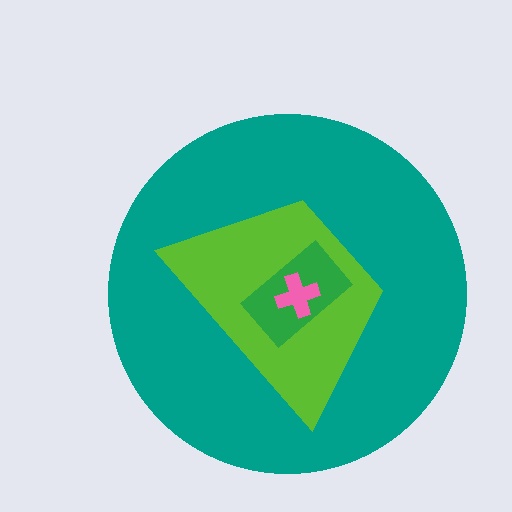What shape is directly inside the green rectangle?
The pink cross.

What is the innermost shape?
The pink cross.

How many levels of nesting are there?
4.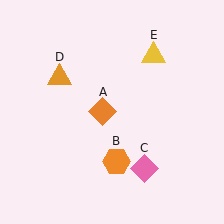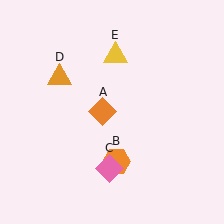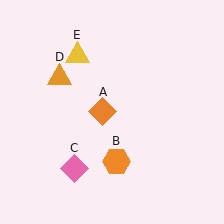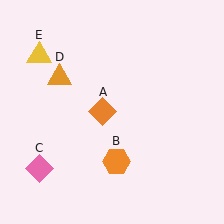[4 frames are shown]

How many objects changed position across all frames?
2 objects changed position: pink diamond (object C), yellow triangle (object E).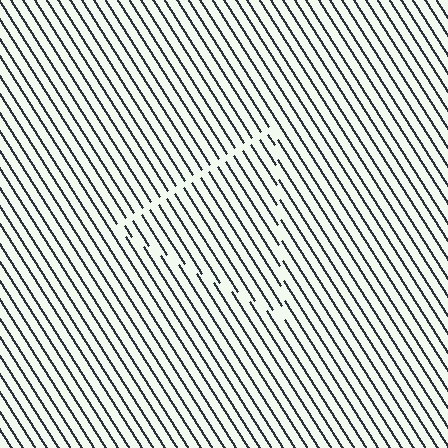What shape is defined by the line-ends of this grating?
An illusory triangle. The interior of the shape contains the same grating, shifted by half a period — the contour is defined by the phase discontinuity where line-ends from the inner and outer gratings abut.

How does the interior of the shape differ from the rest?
The interior of the shape contains the same grating, shifted by half a period — the contour is defined by the phase discontinuity where line-ends from the inner and outer gratings abut.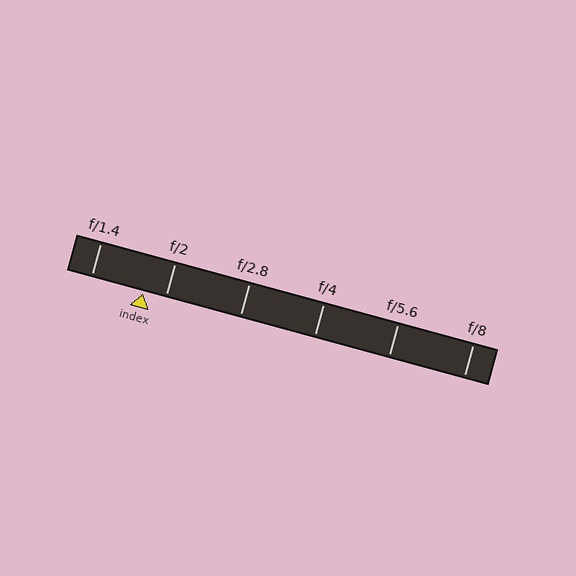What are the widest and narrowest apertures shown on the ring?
The widest aperture shown is f/1.4 and the narrowest is f/8.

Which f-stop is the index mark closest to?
The index mark is closest to f/2.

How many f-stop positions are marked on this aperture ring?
There are 6 f-stop positions marked.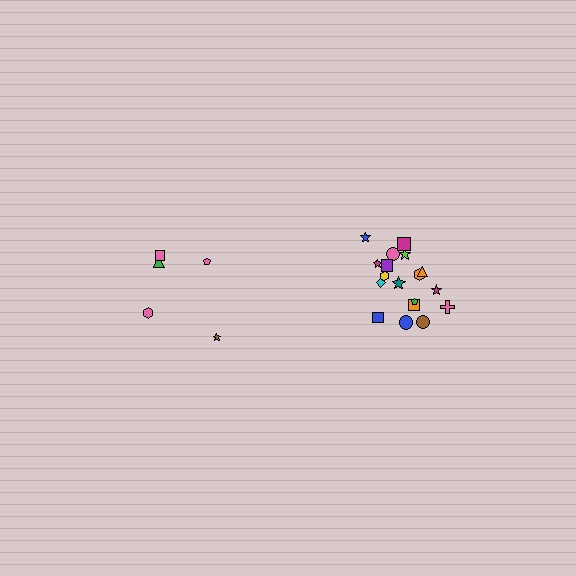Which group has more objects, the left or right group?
The right group.